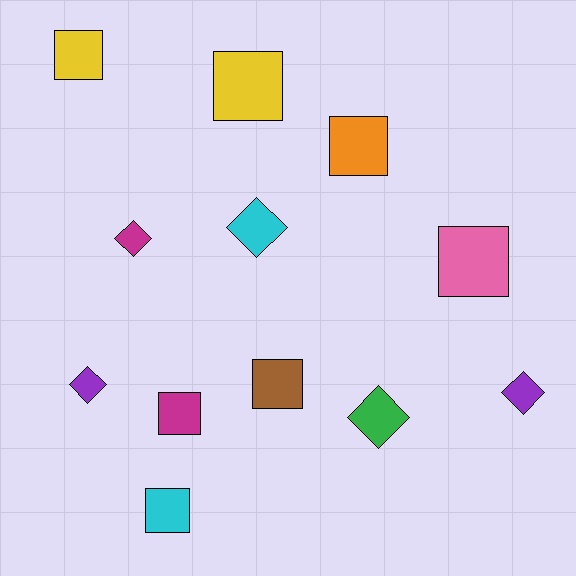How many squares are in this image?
There are 7 squares.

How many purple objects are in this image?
There are 2 purple objects.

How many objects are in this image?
There are 12 objects.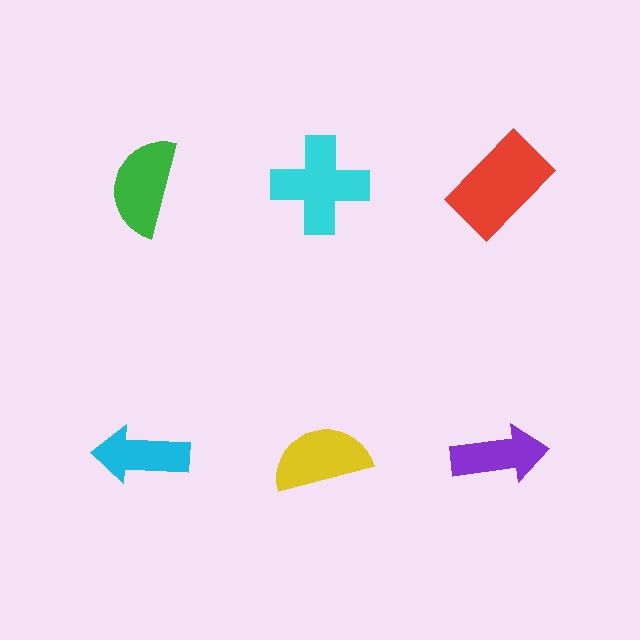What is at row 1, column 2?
A cyan cross.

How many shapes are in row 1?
3 shapes.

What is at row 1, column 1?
A green semicircle.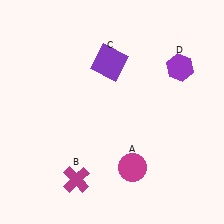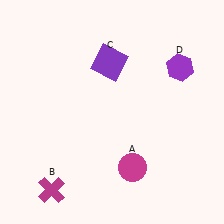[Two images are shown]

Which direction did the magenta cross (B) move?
The magenta cross (B) moved left.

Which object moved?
The magenta cross (B) moved left.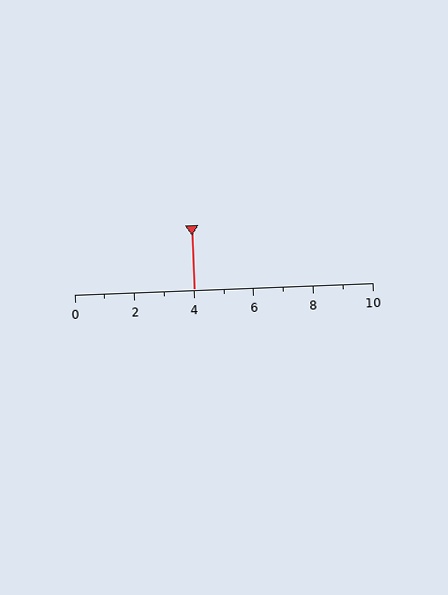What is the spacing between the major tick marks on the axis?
The major ticks are spaced 2 apart.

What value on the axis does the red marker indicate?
The marker indicates approximately 4.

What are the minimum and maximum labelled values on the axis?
The axis runs from 0 to 10.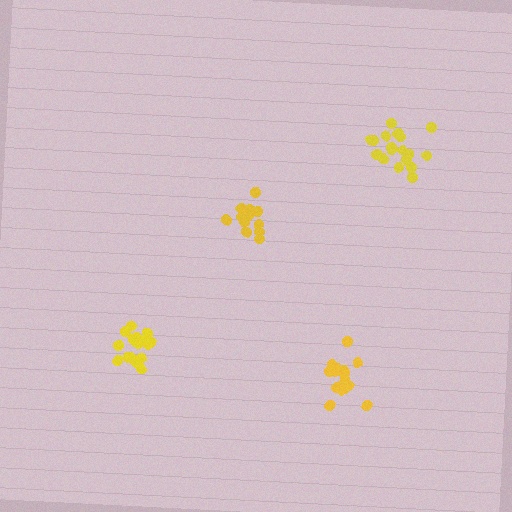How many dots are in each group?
Group 1: 18 dots, Group 2: 17 dots, Group 3: 15 dots, Group 4: 18 dots (68 total).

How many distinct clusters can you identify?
There are 4 distinct clusters.